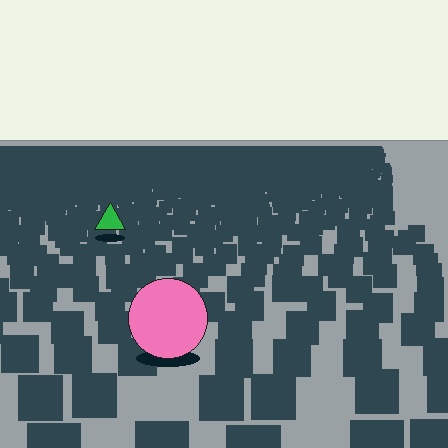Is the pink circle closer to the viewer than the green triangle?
Yes. The pink circle is closer — you can tell from the texture gradient: the ground texture is coarser near it.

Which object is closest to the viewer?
The pink circle is closest. The texture marks near it are larger and more spread out.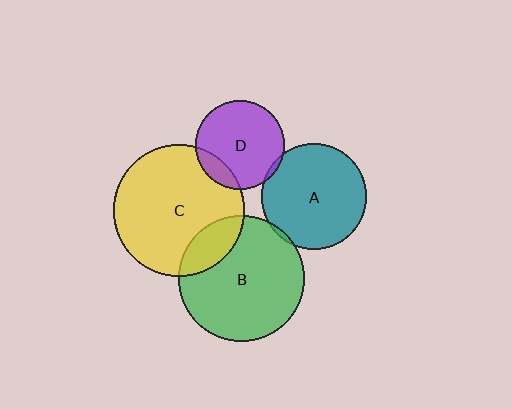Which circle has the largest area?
Circle C (yellow).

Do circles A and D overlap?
Yes.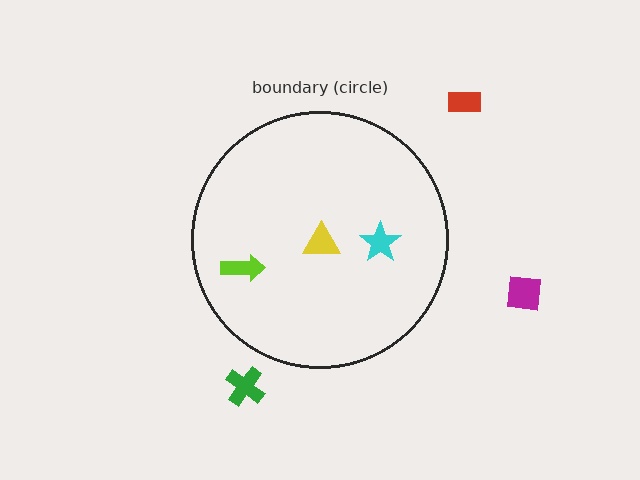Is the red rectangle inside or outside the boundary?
Outside.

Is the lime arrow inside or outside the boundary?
Inside.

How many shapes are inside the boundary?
3 inside, 3 outside.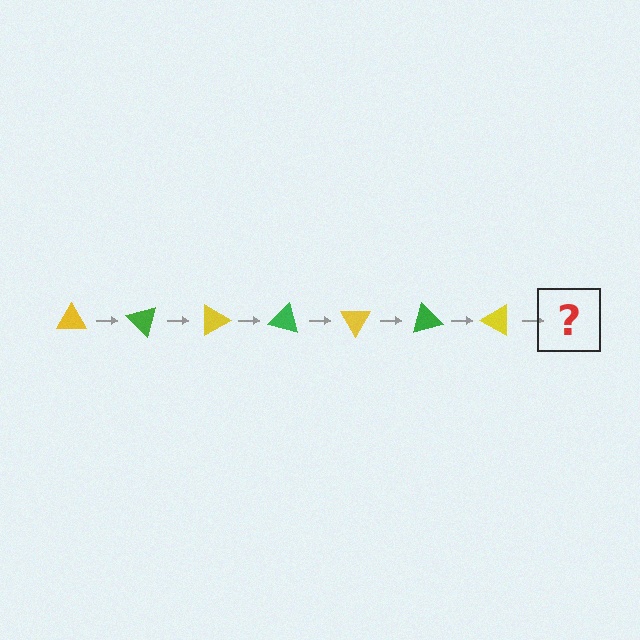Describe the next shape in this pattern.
It should be a green triangle, rotated 315 degrees from the start.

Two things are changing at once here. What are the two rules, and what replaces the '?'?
The two rules are that it rotates 45 degrees each step and the color cycles through yellow and green. The '?' should be a green triangle, rotated 315 degrees from the start.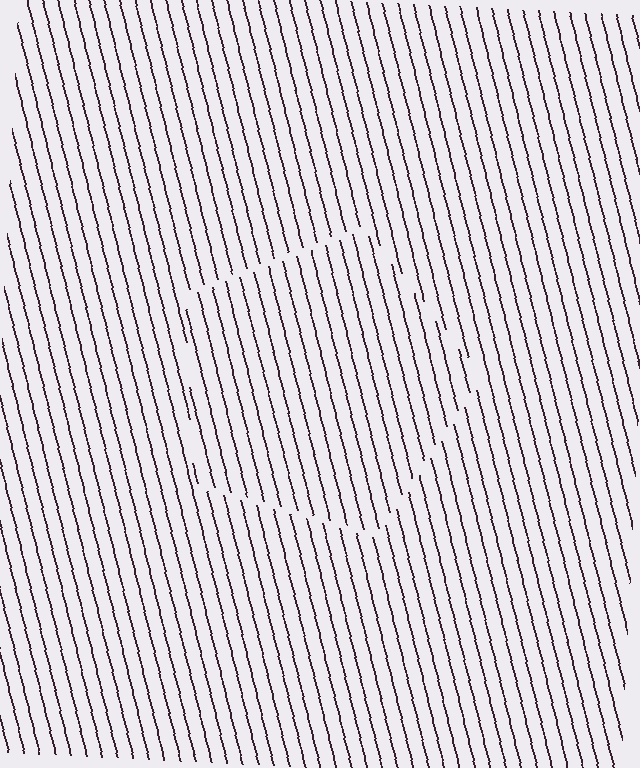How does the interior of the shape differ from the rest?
The interior of the shape contains the same grating, shifted by half a period — the contour is defined by the phase discontinuity where line-ends from the inner and outer gratings abut.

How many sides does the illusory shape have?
5 sides — the line-ends trace a pentagon.